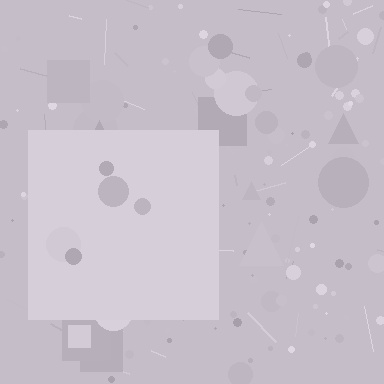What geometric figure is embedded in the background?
A square is embedded in the background.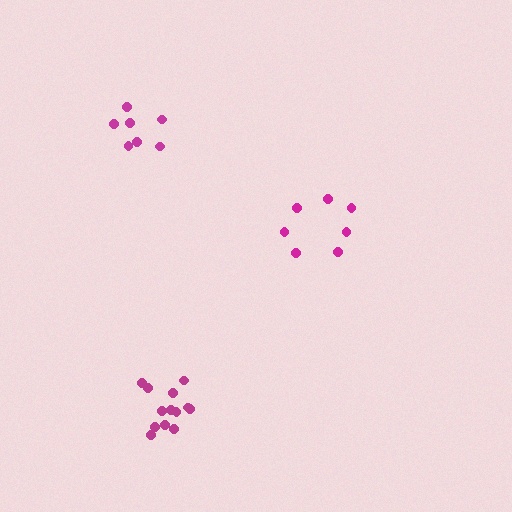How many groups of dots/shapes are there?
There are 3 groups.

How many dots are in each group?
Group 1: 7 dots, Group 2: 13 dots, Group 3: 7 dots (27 total).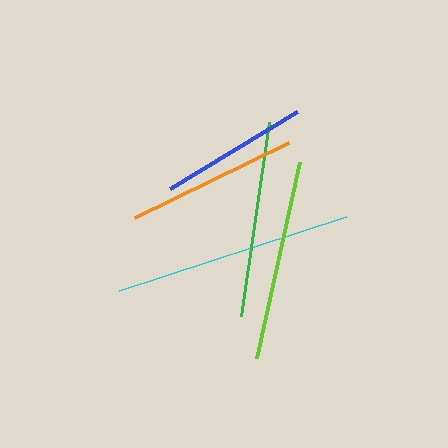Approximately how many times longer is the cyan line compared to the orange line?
The cyan line is approximately 1.4 times the length of the orange line.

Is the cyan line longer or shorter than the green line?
The cyan line is longer than the green line.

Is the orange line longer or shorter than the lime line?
The lime line is longer than the orange line.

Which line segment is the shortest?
The blue line is the shortest at approximately 149 pixels.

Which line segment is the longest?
The cyan line is the longest at approximately 239 pixels.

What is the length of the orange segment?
The orange segment is approximately 171 pixels long.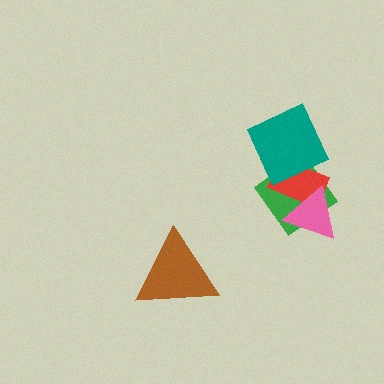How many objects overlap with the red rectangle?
3 objects overlap with the red rectangle.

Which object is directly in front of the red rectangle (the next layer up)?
The pink triangle is directly in front of the red rectangle.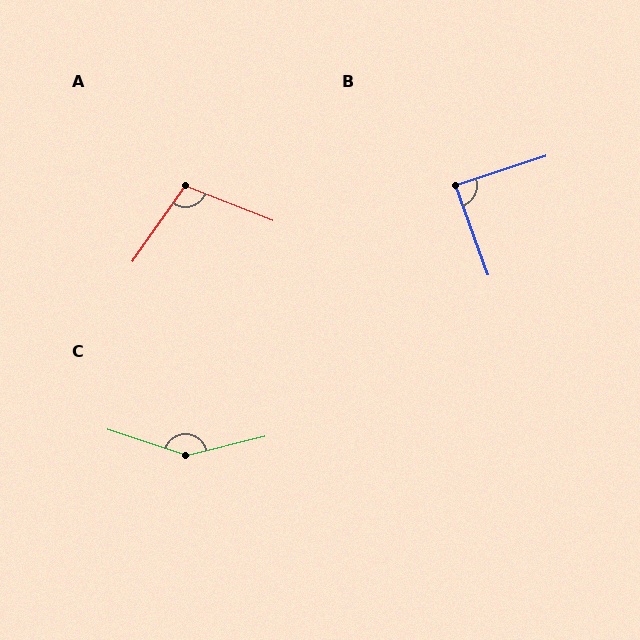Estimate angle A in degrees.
Approximately 104 degrees.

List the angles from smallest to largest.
B (88°), A (104°), C (148°).